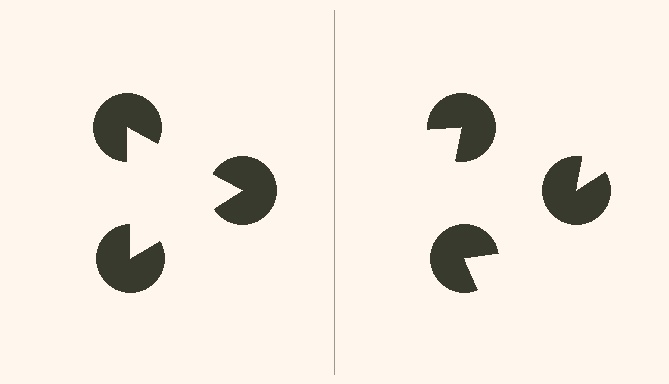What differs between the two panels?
The pac-man discs are positioned identically on both sides; only the wedge orientations differ. On the left they align to a triangle; on the right they are misaligned.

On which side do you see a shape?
An illusory triangle appears on the left side. On the right side the wedge cuts are rotated, so no coherent shape forms.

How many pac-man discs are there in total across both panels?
6 — 3 on each side.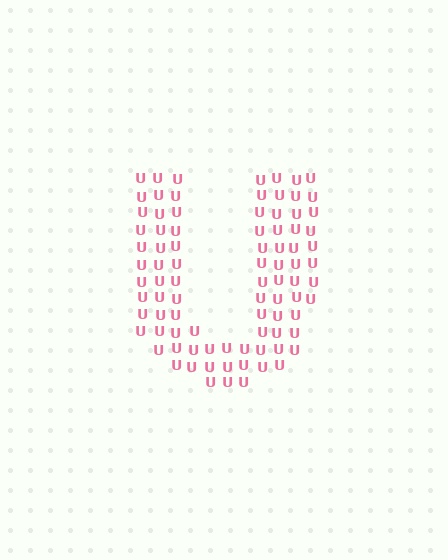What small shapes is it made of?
It is made of small letter U's.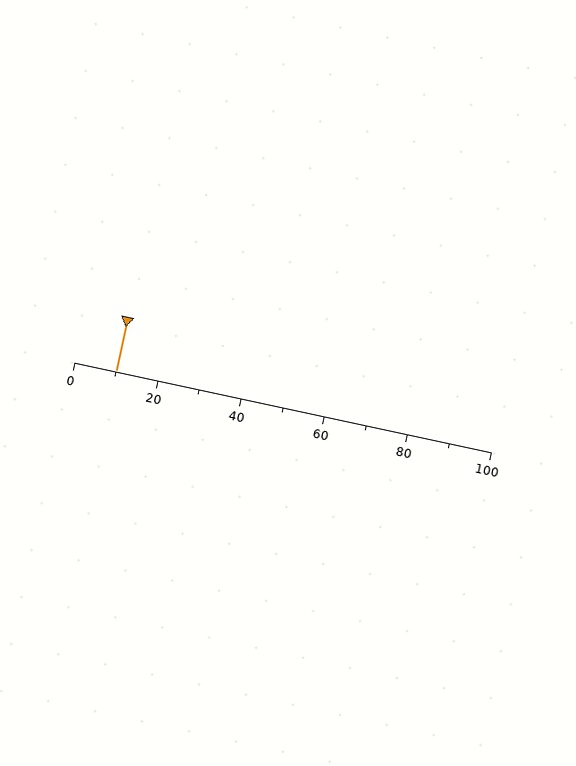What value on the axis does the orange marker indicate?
The marker indicates approximately 10.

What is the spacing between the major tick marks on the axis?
The major ticks are spaced 20 apart.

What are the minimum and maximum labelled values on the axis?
The axis runs from 0 to 100.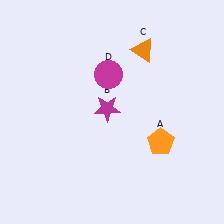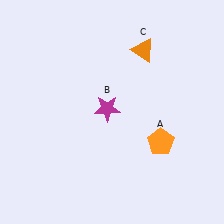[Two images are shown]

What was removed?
The magenta circle (D) was removed in Image 2.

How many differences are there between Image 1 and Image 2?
There is 1 difference between the two images.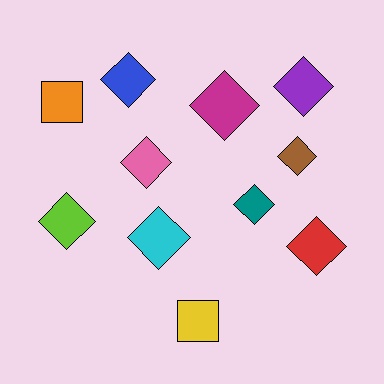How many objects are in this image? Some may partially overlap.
There are 11 objects.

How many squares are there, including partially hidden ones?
There are 2 squares.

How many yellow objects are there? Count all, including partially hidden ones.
There is 1 yellow object.